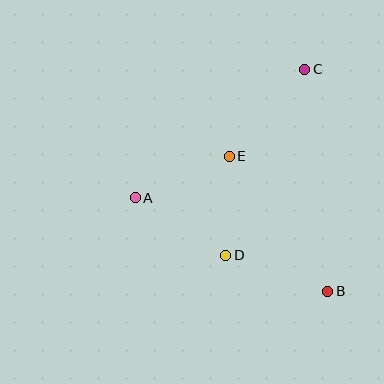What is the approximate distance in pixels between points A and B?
The distance between A and B is approximately 214 pixels.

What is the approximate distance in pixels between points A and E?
The distance between A and E is approximately 103 pixels.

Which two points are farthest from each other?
Points B and C are farthest from each other.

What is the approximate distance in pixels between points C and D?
The distance between C and D is approximately 202 pixels.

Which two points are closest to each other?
Points D and E are closest to each other.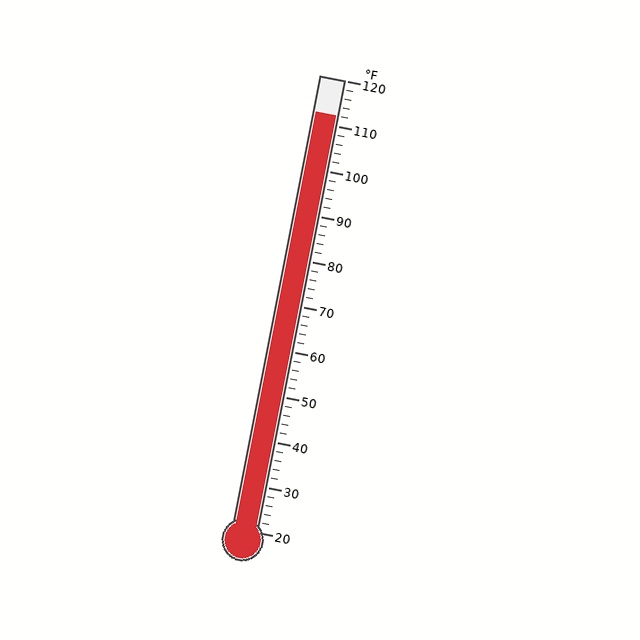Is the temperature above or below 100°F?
The temperature is above 100°F.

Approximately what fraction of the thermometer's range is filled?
The thermometer is filled to approximately 90% of its range.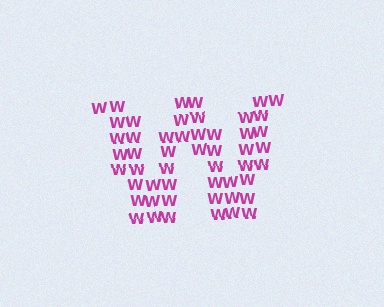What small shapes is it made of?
It is made of small letter W's.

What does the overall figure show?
The overall figure shows the letter W.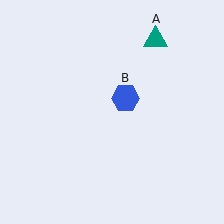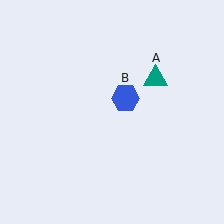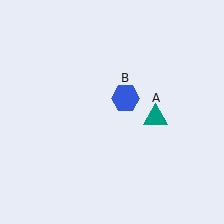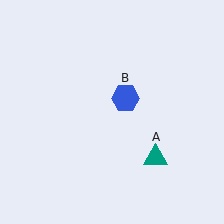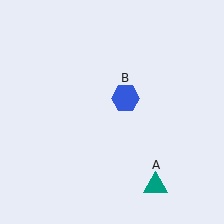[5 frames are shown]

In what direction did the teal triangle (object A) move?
The teal triangle (object A) moved down.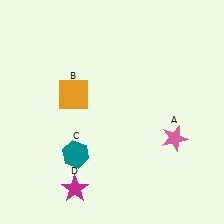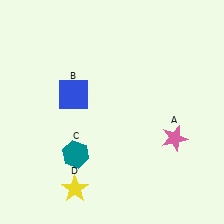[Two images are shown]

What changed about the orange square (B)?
In Image 1, B is orange. In Image 2, it changed to blue.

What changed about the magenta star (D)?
In Image 1, D is magenta. In Image 2, it changed to yellow.